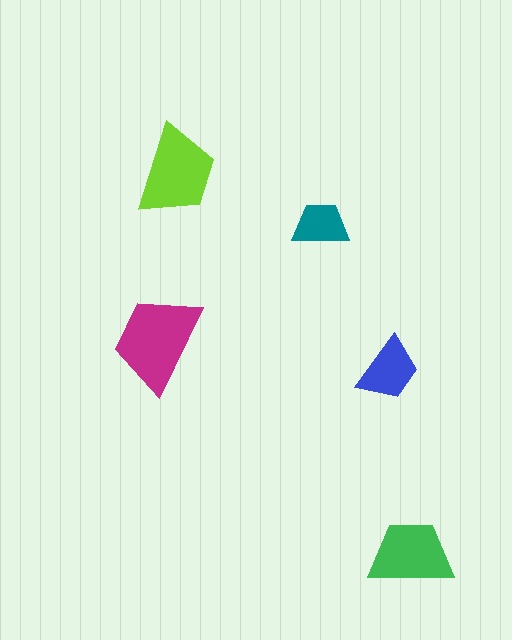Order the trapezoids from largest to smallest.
the magenta one, the lime one, the green one, the blue one, the teal one.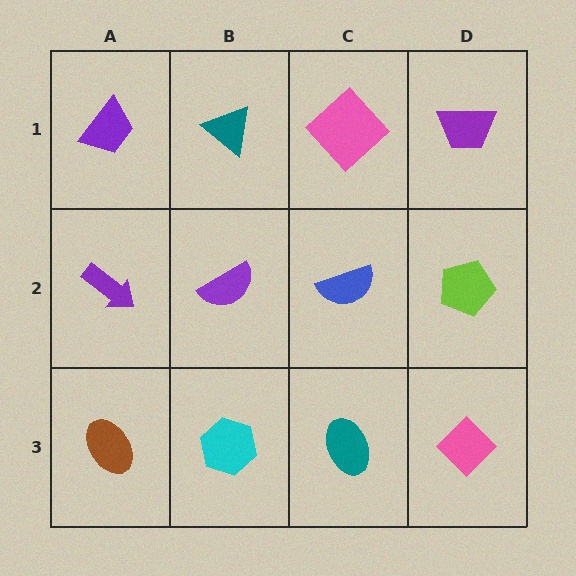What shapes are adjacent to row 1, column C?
A blue semicircle (row 2, column C), a teal triangle (row 1, column B), a purple trapezoid (row 1, column D).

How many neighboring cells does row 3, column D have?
2.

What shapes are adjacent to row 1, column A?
A purple arrow (row 2, column A), a teal triangle (row 1, column B).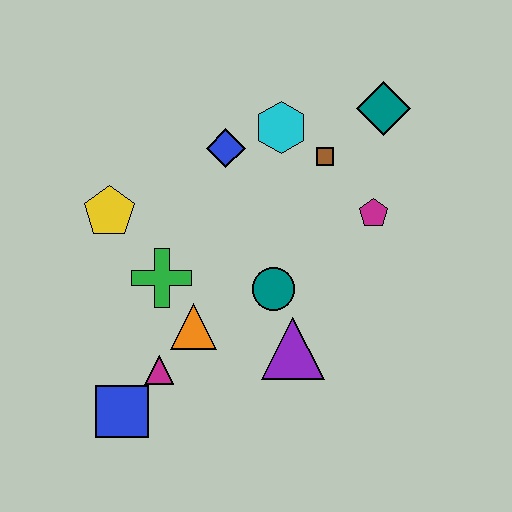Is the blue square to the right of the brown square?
No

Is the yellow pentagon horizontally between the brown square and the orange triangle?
No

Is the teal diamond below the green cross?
No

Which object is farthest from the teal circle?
The teal diamond is farthest from the teal circle.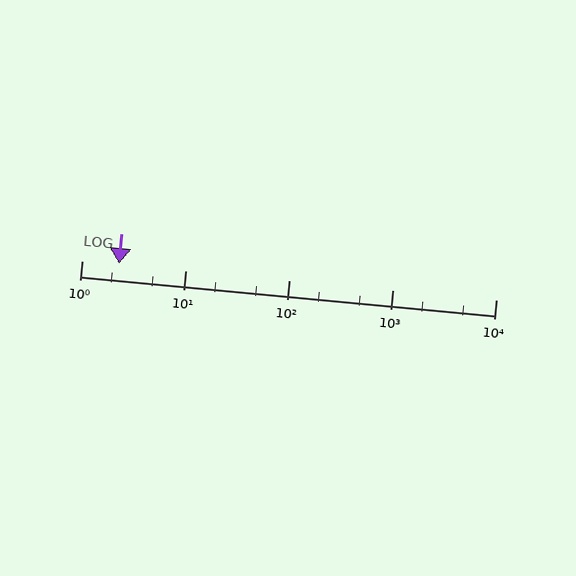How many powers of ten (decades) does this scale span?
The scale spans 4 decades, from 1 to 10000.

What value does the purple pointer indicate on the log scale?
The pointer indicates approximately 2.3.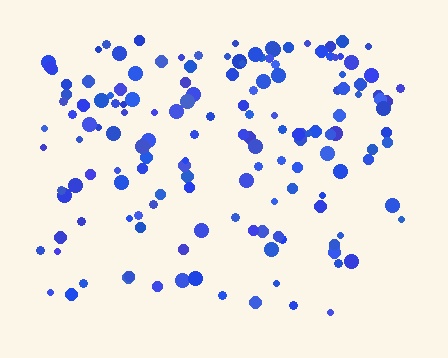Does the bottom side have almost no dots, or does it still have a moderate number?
Still a moderate number, just noticeably fewer than the top.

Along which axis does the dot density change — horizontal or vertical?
Vertical.